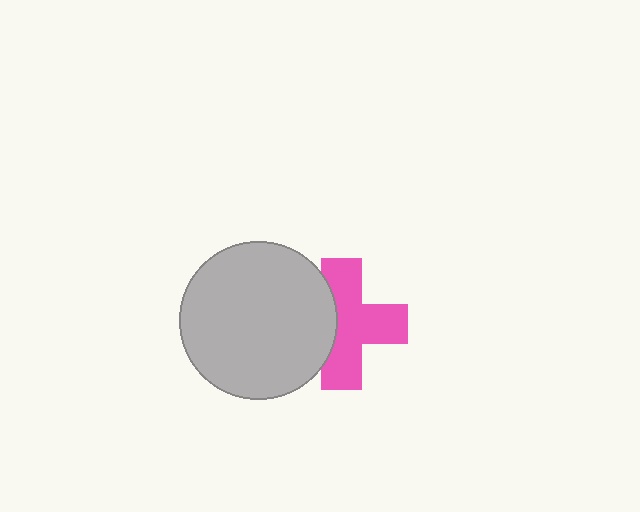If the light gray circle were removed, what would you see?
You would see the complete pink cross.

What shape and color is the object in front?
The object in front is a light gray circle.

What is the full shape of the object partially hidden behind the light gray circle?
The partially hidden object is a pink cross.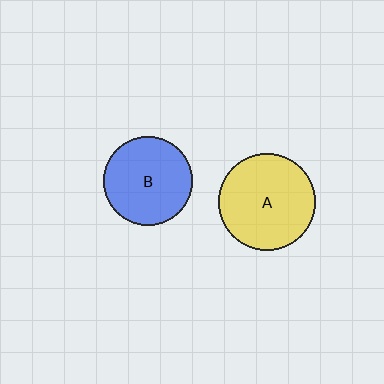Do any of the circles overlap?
No, none of the circles overlap.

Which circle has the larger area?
Circle A (yellow).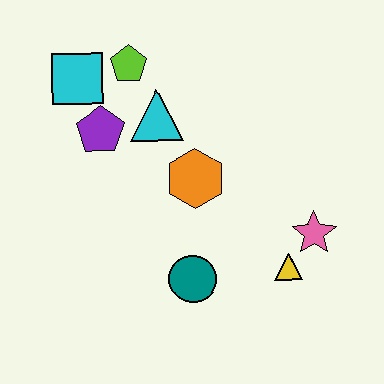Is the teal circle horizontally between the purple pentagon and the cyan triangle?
No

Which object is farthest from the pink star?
The cyan square is farthest from the pink star.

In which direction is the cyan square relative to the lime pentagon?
The cyan square is to the left of the lime pentagon.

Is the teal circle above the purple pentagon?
No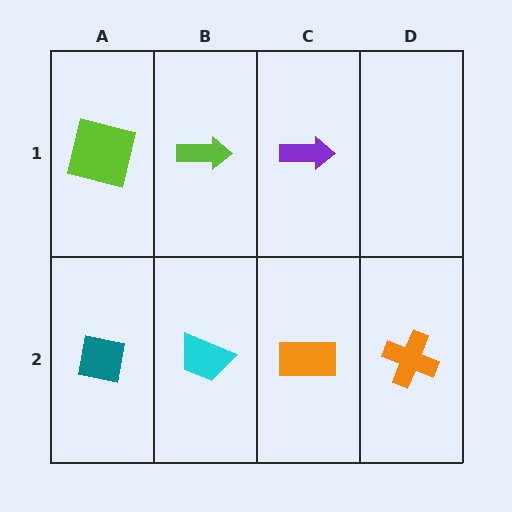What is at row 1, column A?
A lime square.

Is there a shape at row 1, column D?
No, that cell is empty.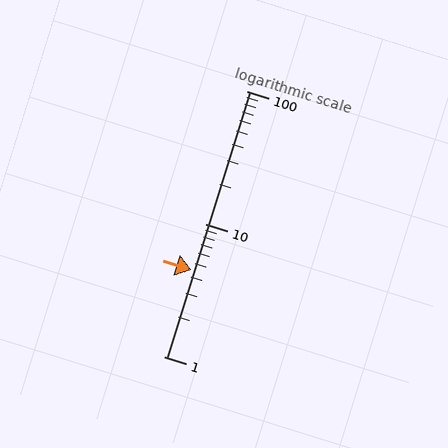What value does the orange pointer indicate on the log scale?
The pointer indicates approximately 4.5.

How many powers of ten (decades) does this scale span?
The scale spans 2 decades, from 1 to 100.